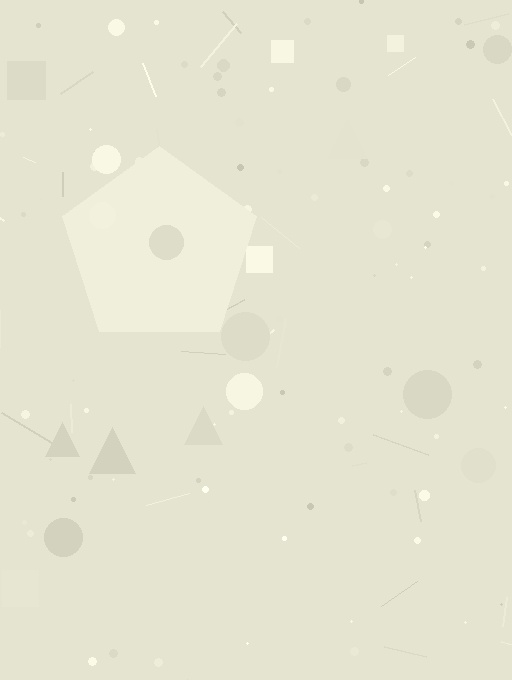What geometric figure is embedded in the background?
A pentagon is embedded in the background.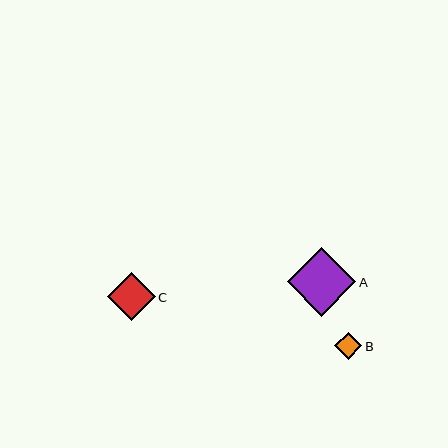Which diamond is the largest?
Diamond A is the largest with a size of approximately 69 pixels.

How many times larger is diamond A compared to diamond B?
Diamond A is approximately 2.5 times the size of diamond B.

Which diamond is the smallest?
Diamond B is the smallest with a size of approximately 27 pixels.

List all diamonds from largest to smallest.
From largest to smallest: A, C, B.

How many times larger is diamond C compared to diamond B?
Diamond C is approximately 1.8 times the size of diamond B.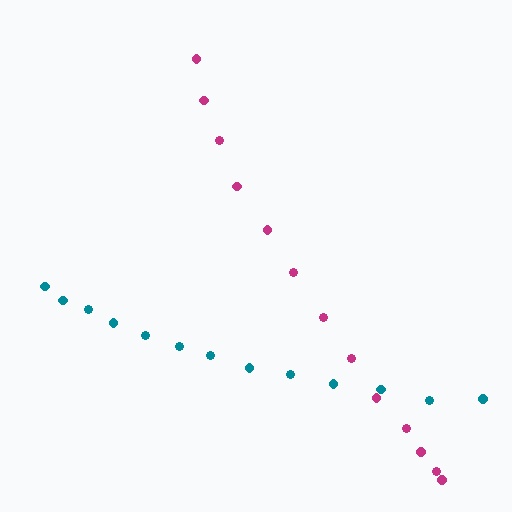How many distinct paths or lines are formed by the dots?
There are 2 distinct paths.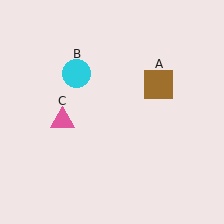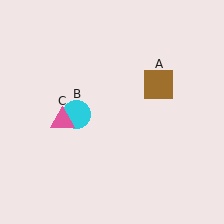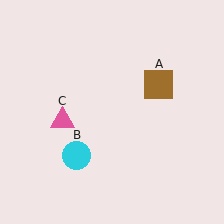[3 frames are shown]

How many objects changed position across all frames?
1 object changed position: cyan circle (object B).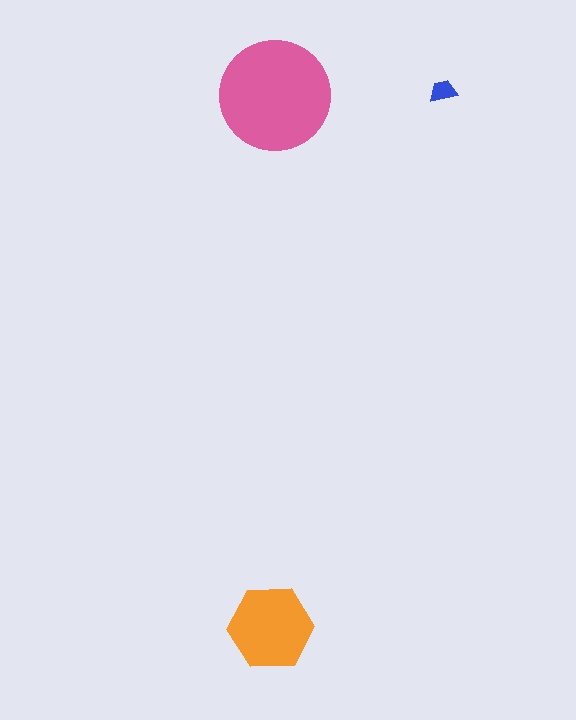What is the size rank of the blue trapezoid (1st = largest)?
3rd.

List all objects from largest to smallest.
The pink circle, the orange hexagon, the blue trapezoid.